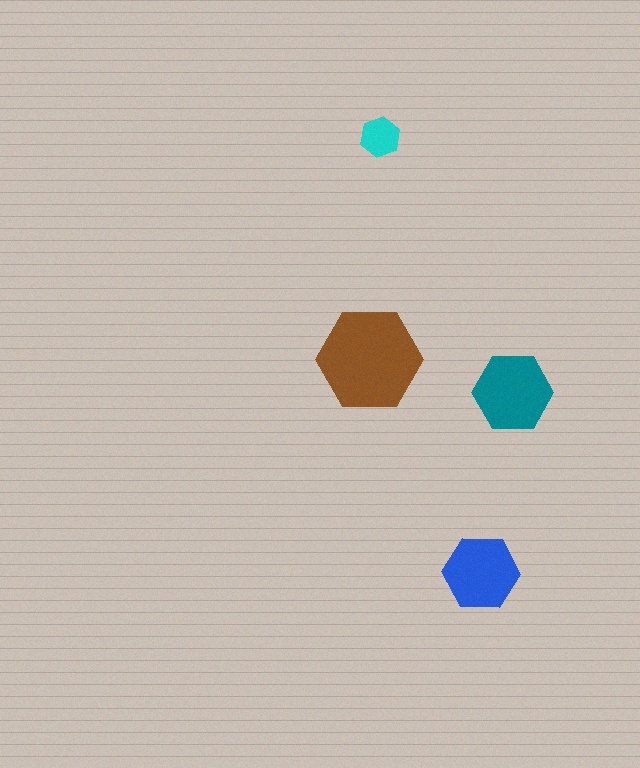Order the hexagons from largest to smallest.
the brown one, the teal one, the blue one, the cyan one.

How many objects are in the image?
There are 4 objects in the image.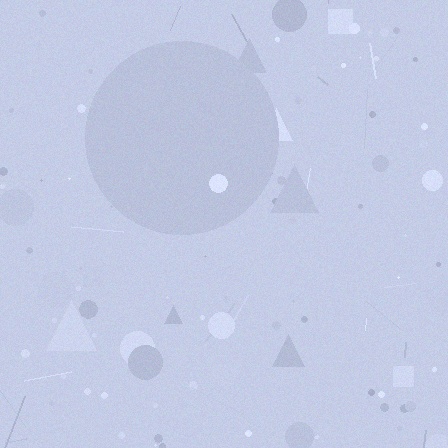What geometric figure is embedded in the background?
A circle is embedded in the background.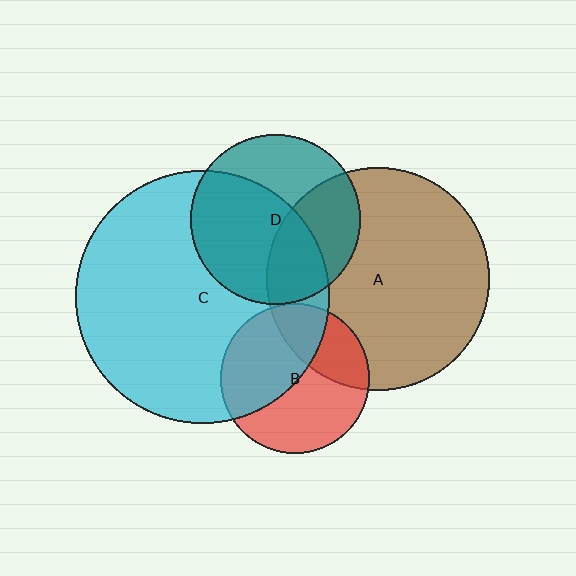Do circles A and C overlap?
Yes.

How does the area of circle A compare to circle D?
Approximately 1.7 times.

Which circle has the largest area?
Circle C (cyan).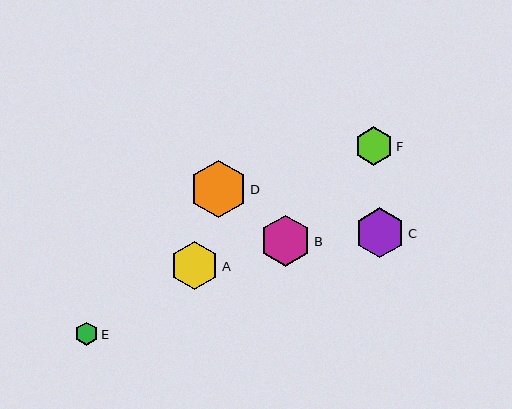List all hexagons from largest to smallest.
From largest to smallest: D, B, C, A, F, E.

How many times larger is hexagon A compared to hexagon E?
Hexagon A is approximately 2.1 times the size of hexagon E.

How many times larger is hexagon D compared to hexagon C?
Hexagon D is approximately 1.2 times the size of hexagon C.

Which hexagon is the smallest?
Hexagon E is the smallest with a size of approximately 23 pixels.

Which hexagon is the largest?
Hexagon D is the largest with a size of approximately 58 pixels.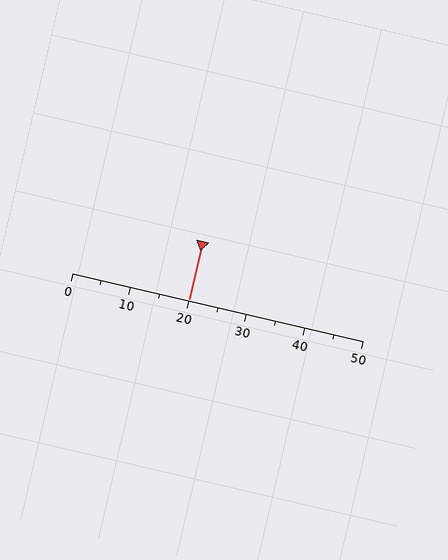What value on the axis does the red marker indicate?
The marker indicates approximately 20.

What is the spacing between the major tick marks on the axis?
The major ticks are spaced 10 apart.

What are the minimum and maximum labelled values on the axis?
The axis runs from 0 to 50.